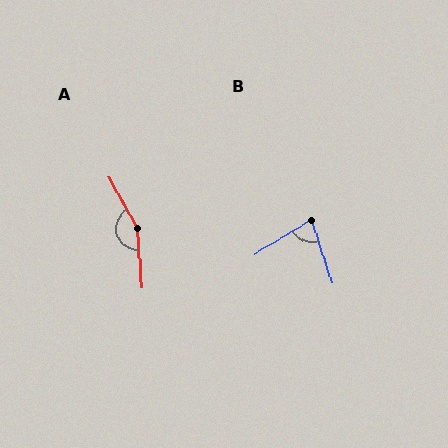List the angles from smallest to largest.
B (77°), A (155°).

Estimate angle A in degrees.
Approximately 155 degrees.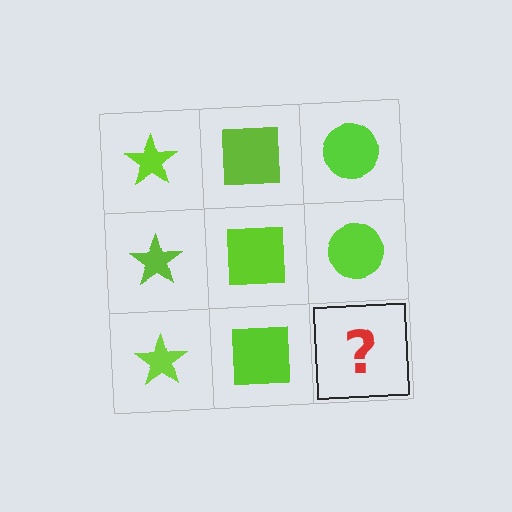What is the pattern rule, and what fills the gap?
The rule is that each column has a consistent shape. The gap should be filled with a lime circle.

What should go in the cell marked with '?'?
The missing cell should contain a lime circle.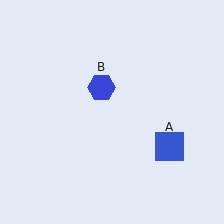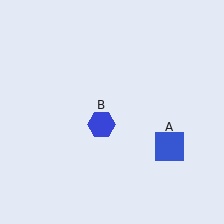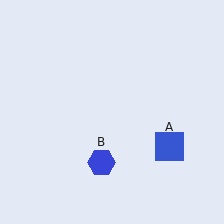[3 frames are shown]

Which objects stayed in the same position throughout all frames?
Blue square (object A) remained stationary.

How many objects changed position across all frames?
1 object changed position: blue hexagon (object B).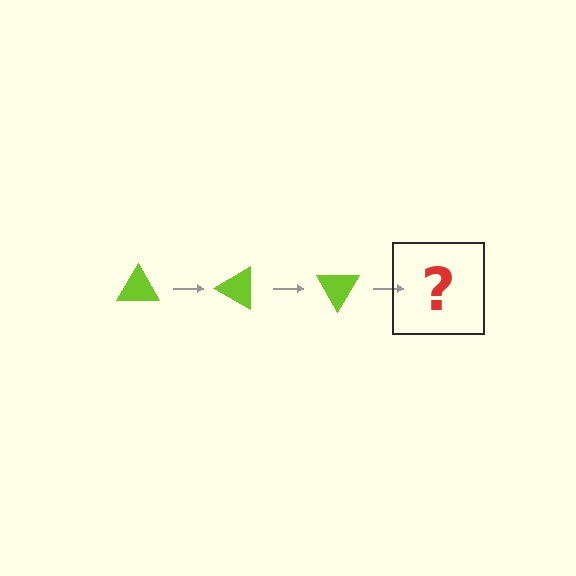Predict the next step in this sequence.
The next step is a lime triangle rotated 90 degrees.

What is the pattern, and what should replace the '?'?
The pattern is that the triangle rotates 30 degrees each step. The '?' should be a lime triangle rotated 90 degrees.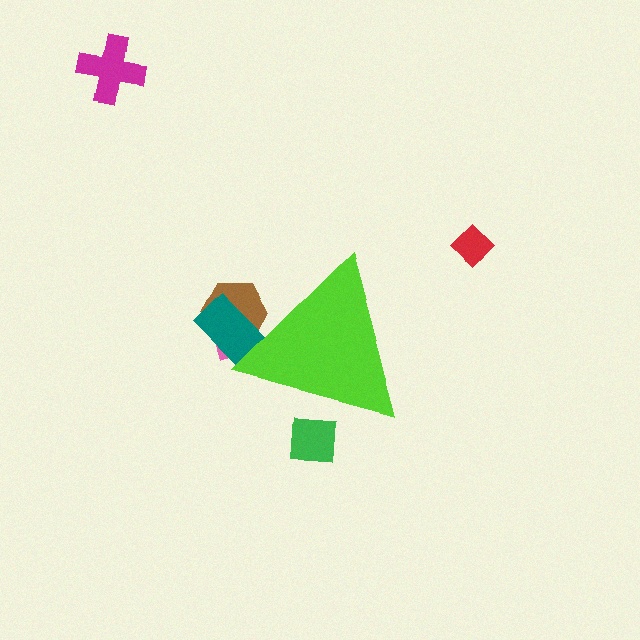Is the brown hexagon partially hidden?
Yes, the brown hexagon is partially hidden behind the lime triangle.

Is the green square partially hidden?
Yes, the green square is partially hidden behind the lime triangle.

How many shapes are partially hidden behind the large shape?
4 shapes are partially hidden.